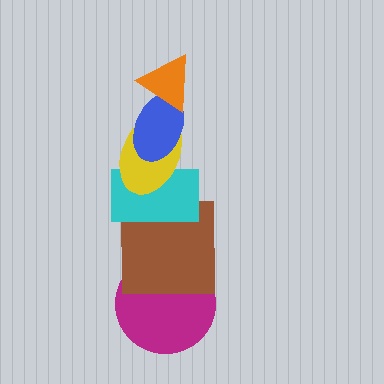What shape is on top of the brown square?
The cyan rectangle is on top of the brown square.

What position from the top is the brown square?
The brown square is 5th from the top.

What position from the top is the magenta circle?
The magenta circle is 6th from the top.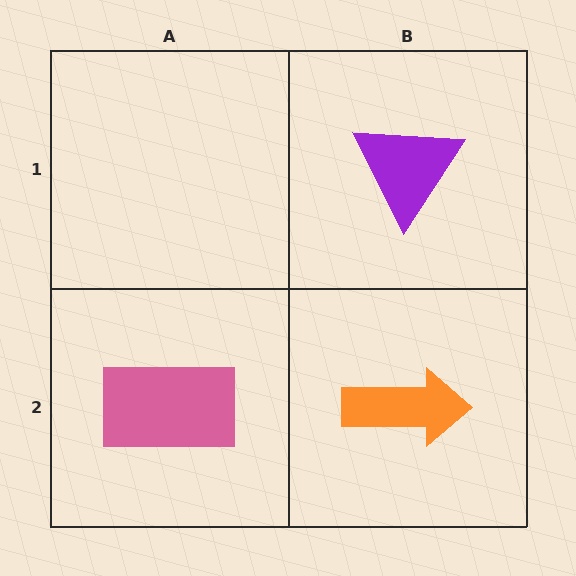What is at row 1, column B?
A purple triangle.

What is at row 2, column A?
A pink rectangle.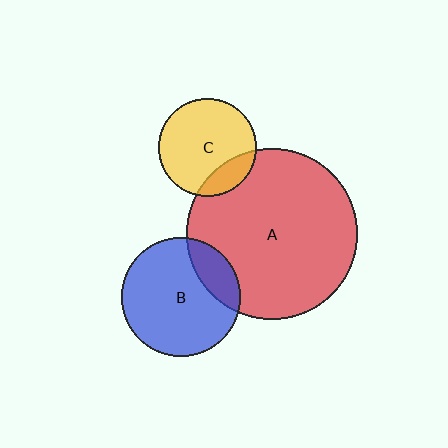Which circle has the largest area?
Circle A (red).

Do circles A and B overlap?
Yes.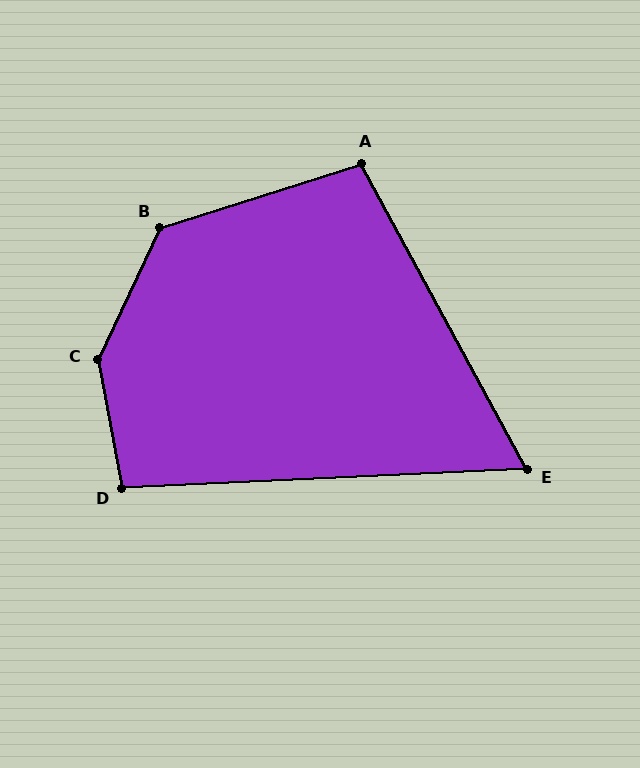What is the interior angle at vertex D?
Approximately 98 degrees (obtuse).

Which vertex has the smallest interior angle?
E, at approximately 64 degrees.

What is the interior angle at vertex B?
Approximately 133 degrees (obtuse).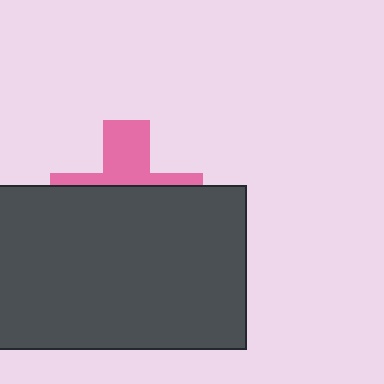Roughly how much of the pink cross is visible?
A small part of it is visible (roughly 36%).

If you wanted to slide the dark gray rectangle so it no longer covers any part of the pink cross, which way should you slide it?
Slide it down — that is the most direct way to separate the two shapes.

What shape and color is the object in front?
The object in front is a dark gray rectangle.